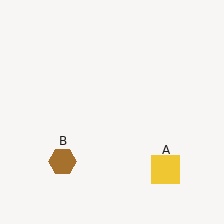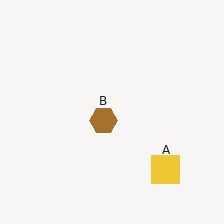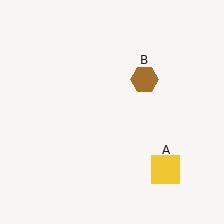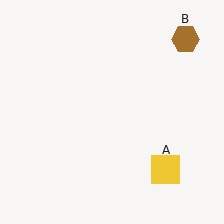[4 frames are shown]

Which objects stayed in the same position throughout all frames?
Yellow square (object A) remained stationary.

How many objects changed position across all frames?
1 object changed position: brown hexagon (object B).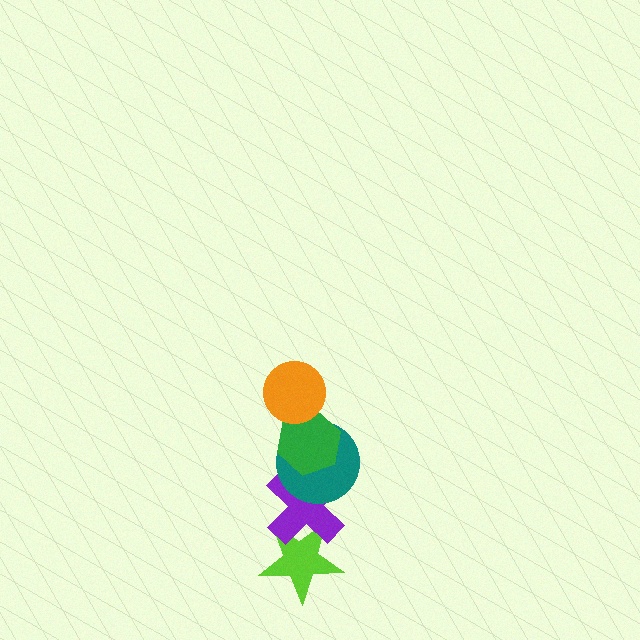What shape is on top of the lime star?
The purple cross is on top of the lime star.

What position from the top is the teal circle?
The teal circle is 3rd from the top.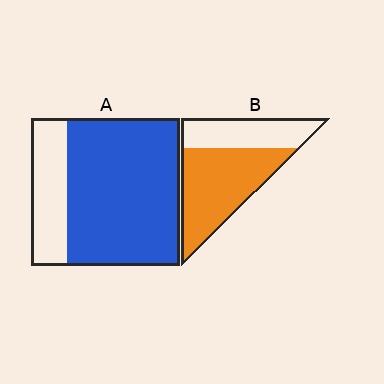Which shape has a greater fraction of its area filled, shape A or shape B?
Shape A.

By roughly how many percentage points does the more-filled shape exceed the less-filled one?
By roughly 10 percentage points (A over B).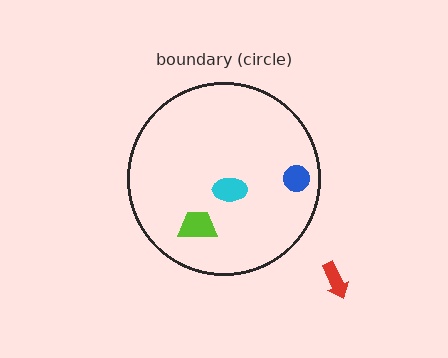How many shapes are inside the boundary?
3 inside, 1 outside.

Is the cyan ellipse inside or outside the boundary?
Inside.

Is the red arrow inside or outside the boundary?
Outside.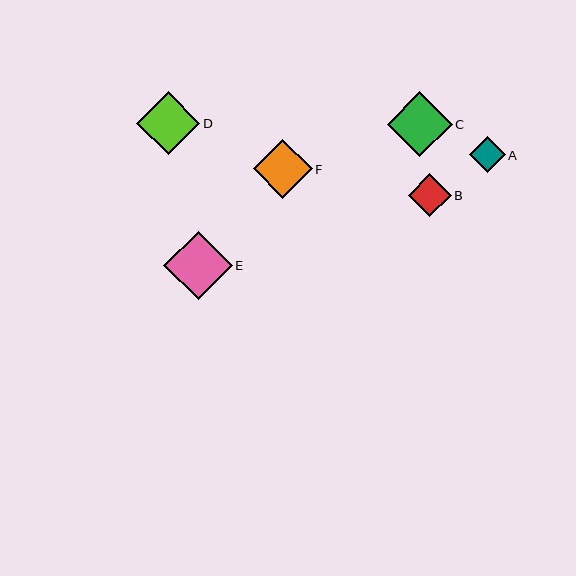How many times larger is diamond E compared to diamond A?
Diamond E is approximately 1.9 times the size of diamond A.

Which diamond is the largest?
Diamond E is the largest with a size of approximately 69 pixels.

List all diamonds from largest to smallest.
From largest to smallest: E, C, D, F, B, A.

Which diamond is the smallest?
Diamond A is the smallest with a size of approximately 36 pixels.